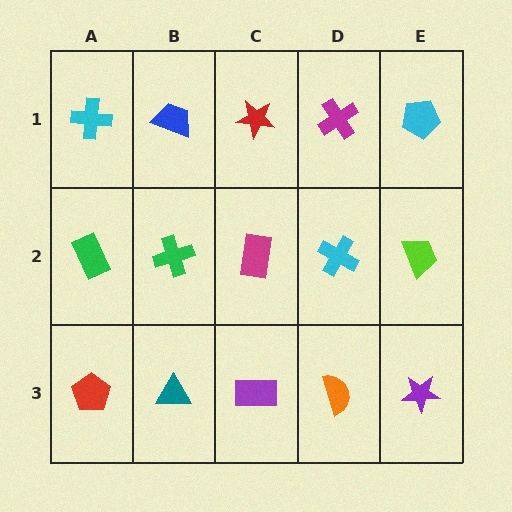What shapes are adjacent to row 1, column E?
A lime trapezoid (row 2, column E), a magenta cross (row 1, column D).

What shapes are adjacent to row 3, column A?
A green rectangle (row 2, column A), a teal triangle (row 3, column B).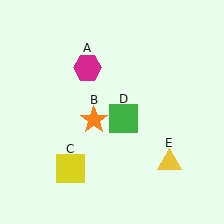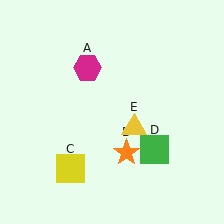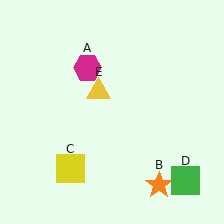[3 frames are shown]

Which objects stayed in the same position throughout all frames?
Magenta hexagon (object A) and yellow square (object C) remained stationary.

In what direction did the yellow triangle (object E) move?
The yellow triangle (object E) moved up and to the left.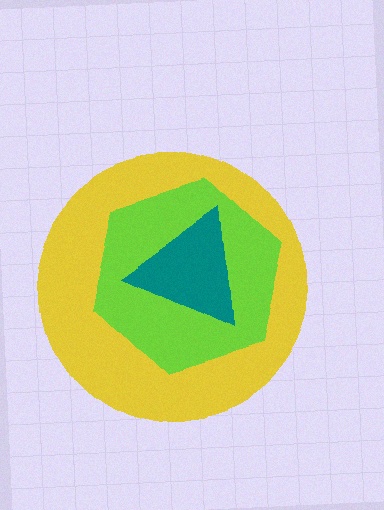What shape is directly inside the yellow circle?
The lime hexagon.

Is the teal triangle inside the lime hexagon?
Yes.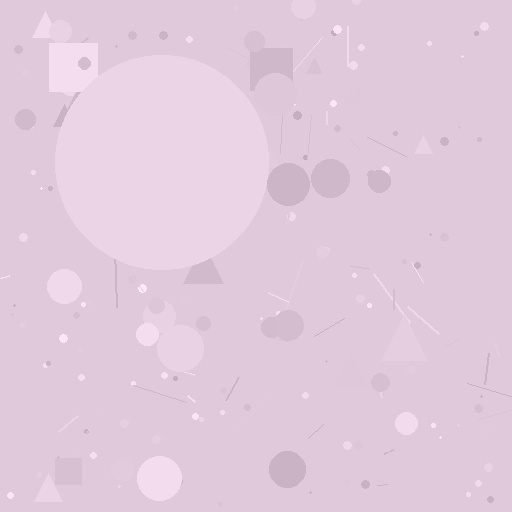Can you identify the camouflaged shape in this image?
The camouflaged shape is a circle.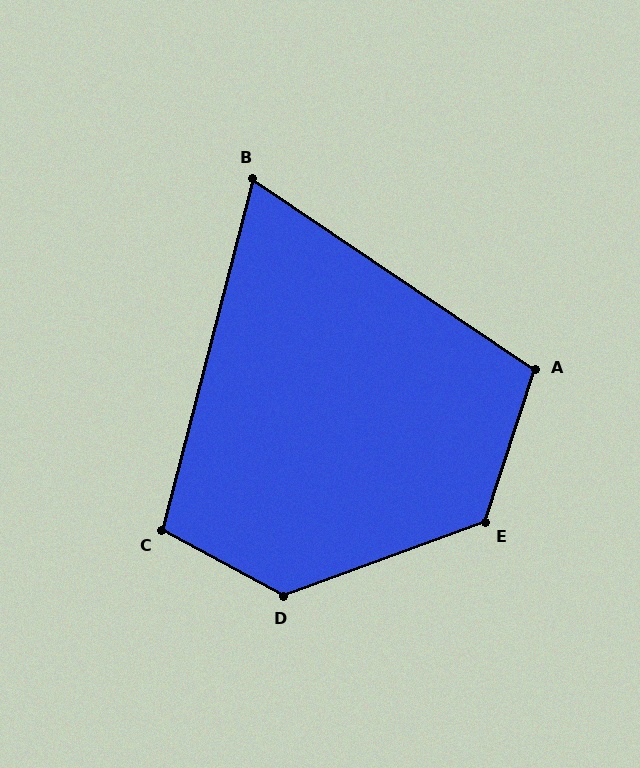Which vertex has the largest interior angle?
D, at approximately 131 degrees.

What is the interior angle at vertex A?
Approximately 106 degrees (obtuse).